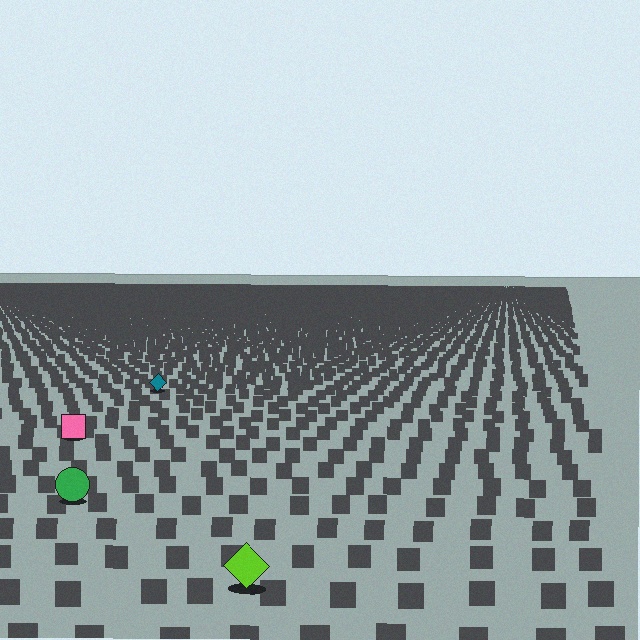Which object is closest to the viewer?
The lime diamond is closest. The texture marks near it are larger and more spread out.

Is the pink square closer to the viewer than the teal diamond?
Yes. The pink square is closer — you can tell from the texture gradient: the ground texture is coarser near it.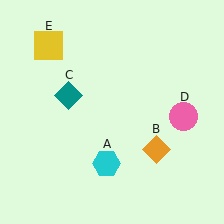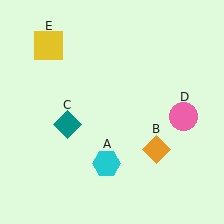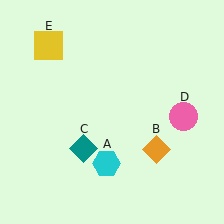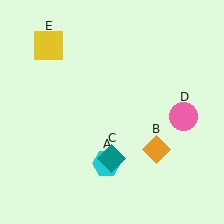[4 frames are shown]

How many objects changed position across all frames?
1 object changed position: teal diamond (object C).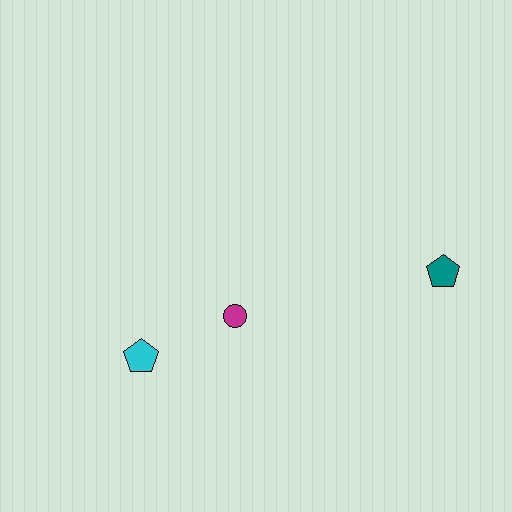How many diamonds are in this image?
There are no diamonds.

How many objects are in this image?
There are 3 objects.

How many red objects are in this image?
There are no red objects.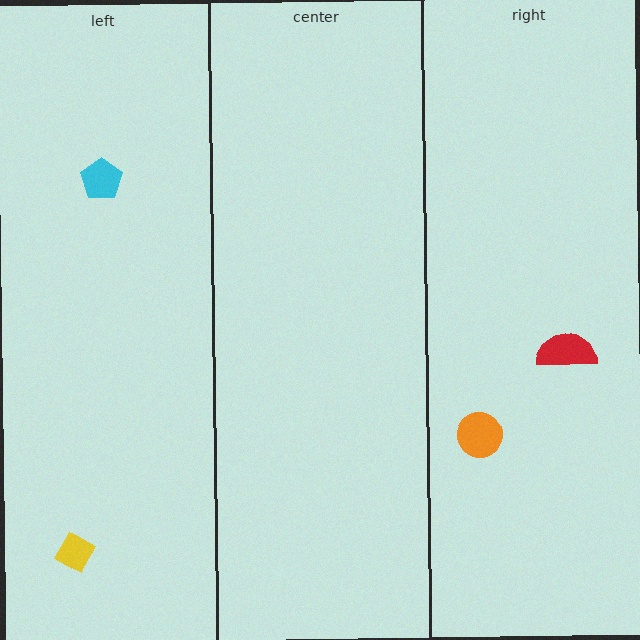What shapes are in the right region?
The red semicircle, the orange circle.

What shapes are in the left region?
The yellow diamond, the cyan pentagon.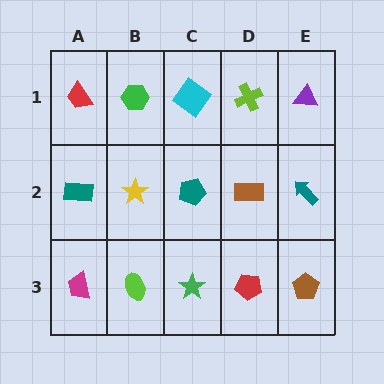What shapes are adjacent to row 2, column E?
A purple triangle (row 1, column E), a brown pentagon (row 3, column E), a brown rectangle (row 2, column D).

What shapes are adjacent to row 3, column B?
A yellow star (row 2, column B), a magenta trapezoid (row 3, column A), a green star (row 3, column C).